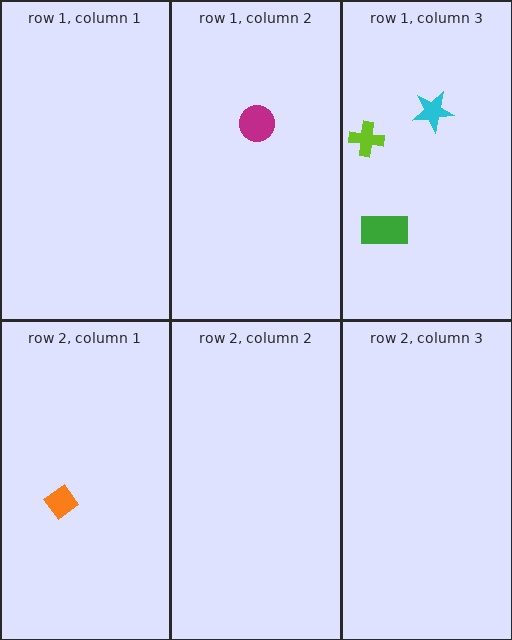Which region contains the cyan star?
The row 1, column 3 region.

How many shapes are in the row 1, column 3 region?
3.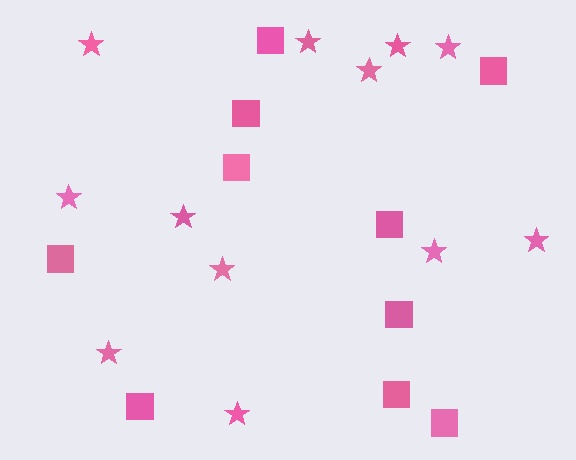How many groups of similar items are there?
There are 2 groups: one group of stars (12) and one group of squares (10).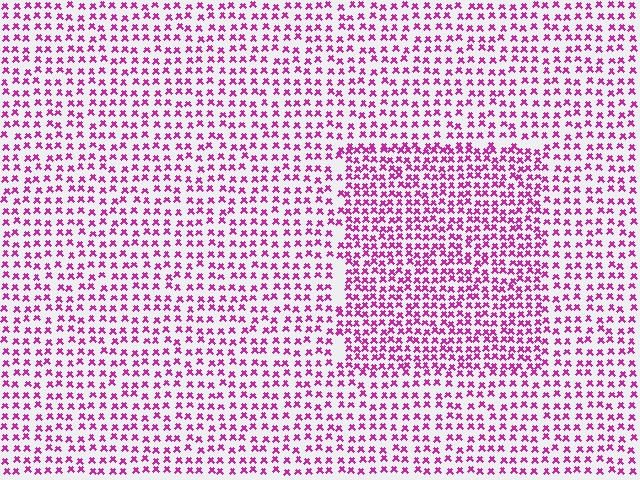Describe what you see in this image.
The image contains small magenta elements arranged at two different densities. A rectangle-shaped region is visible where the elements are more densely packed than the surrounding area.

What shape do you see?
I see a rectangle.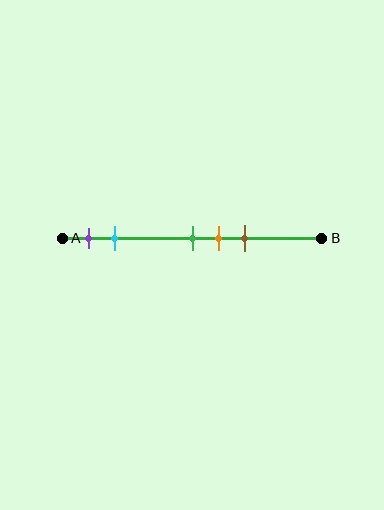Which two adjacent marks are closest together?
The green and orange marks are the closest adjacent pair.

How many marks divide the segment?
There are 5 marks dividing the segment.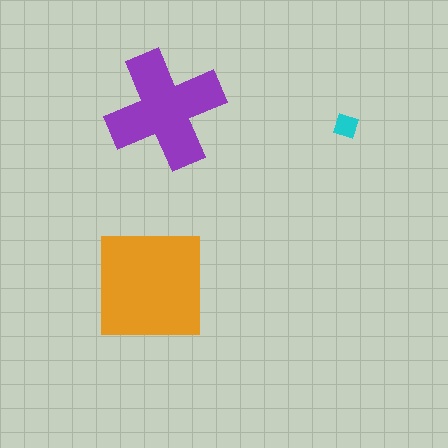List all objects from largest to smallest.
The orange square, the purple cross, the cyan diamond.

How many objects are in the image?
There are 3 objects in the image.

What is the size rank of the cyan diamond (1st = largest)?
3rd.